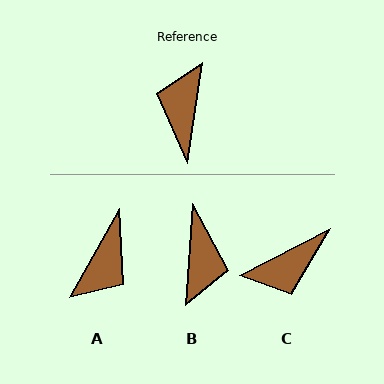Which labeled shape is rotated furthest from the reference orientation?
B, about 176 degrees away.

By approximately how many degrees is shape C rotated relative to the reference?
Approximately 125 degrees counter-clockwise.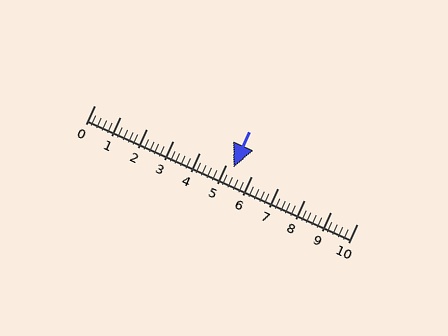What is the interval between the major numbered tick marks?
The major tick marks are spaced 1 units apart.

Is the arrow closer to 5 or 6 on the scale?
The arrow is closer to 5.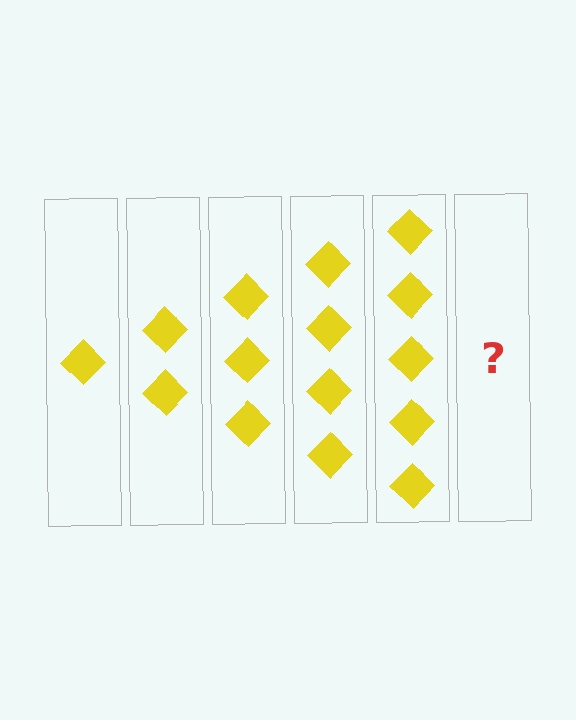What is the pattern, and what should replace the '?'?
The pattern is that each step adds one more diamond. The '?' should be 6 diamonds.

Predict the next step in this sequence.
The next step is 6 diamonds.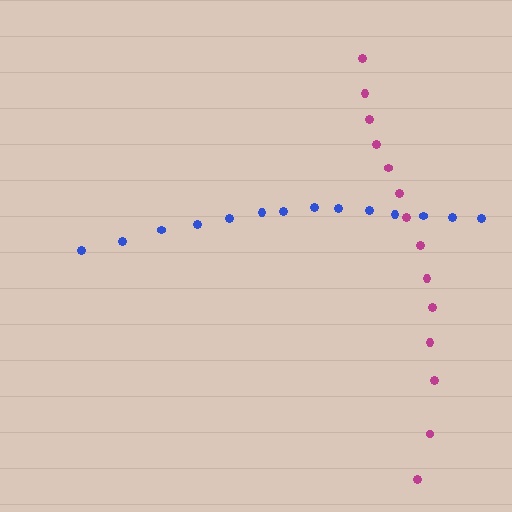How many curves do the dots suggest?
There are 2 distinct paths.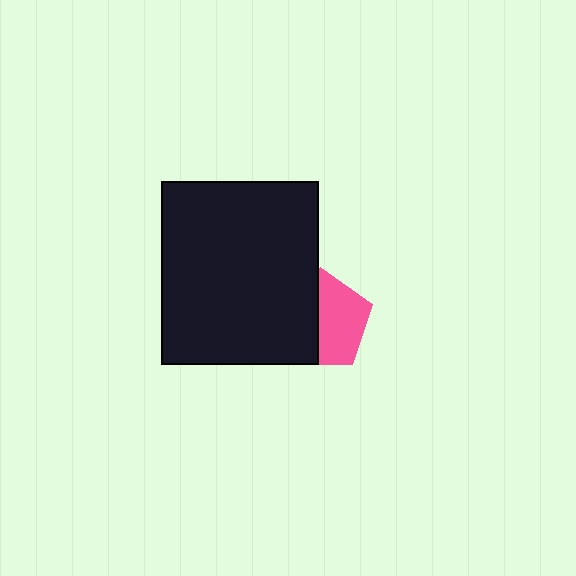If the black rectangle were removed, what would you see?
You would see the complete pink pentagon.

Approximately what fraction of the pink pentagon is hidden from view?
Roughly 48% of the pink pentagon is hidden behind the black rectangle.